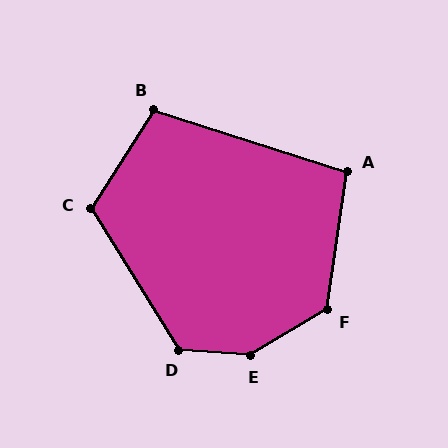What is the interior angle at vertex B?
Approximately 105 degrees (obtuse).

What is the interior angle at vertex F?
Approximately 129 degrees (obtuse).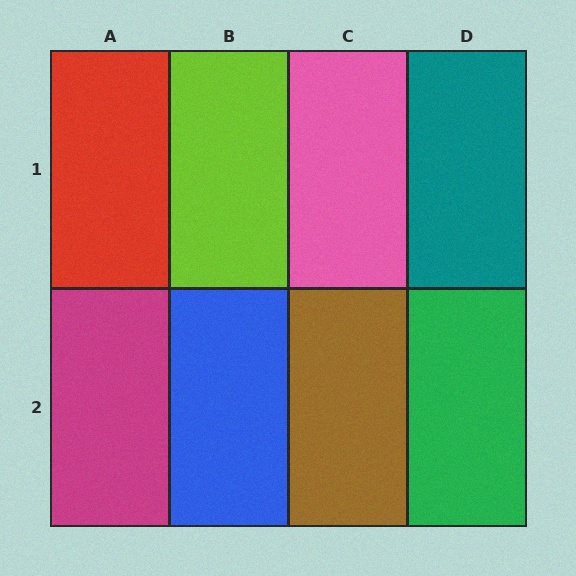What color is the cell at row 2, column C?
Brown.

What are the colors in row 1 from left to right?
Red, lime, pink, teal.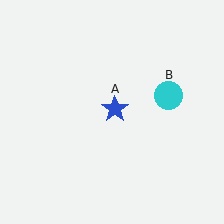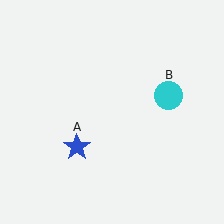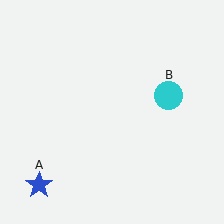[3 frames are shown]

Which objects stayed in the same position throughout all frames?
Cyan circle (object B) remained stationary.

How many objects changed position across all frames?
1 object changed position: blue star (object A).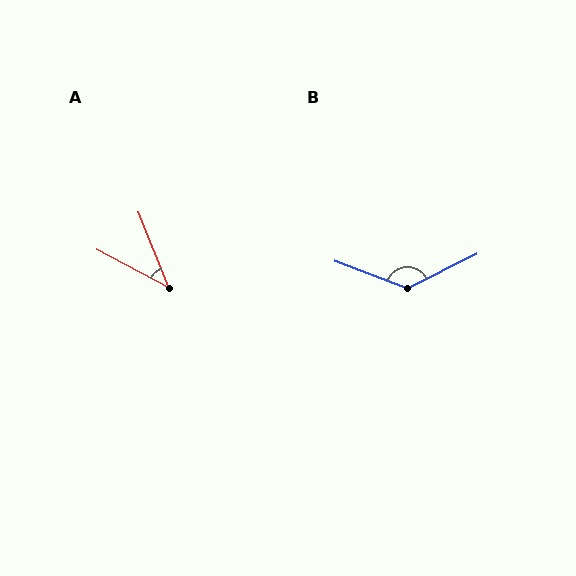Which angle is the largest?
B, at approximately 133 degrees.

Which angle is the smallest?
A, at approximately 40 degrees.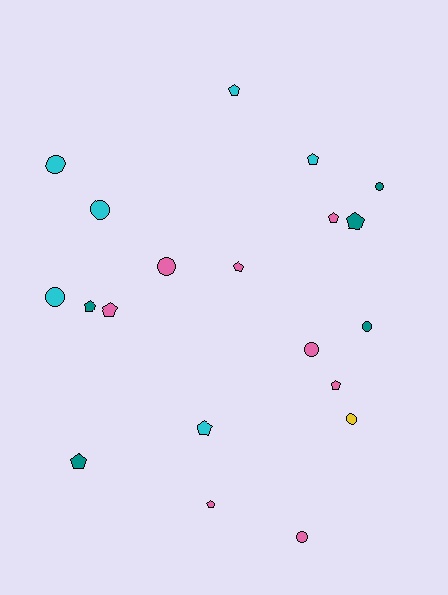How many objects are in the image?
There are 20 objects.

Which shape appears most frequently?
Pentagon, with 11 objects.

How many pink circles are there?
There are 3 pink circles.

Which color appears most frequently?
Pink, with 8 objects.